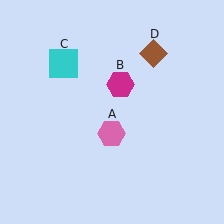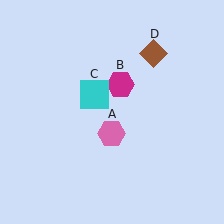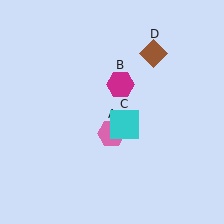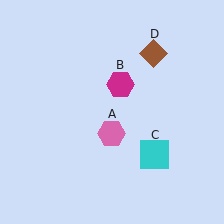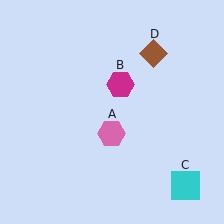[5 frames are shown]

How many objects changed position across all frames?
1 object changed position: cyan square (object C).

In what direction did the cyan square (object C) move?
The cyan square (object C) moved down and to the right.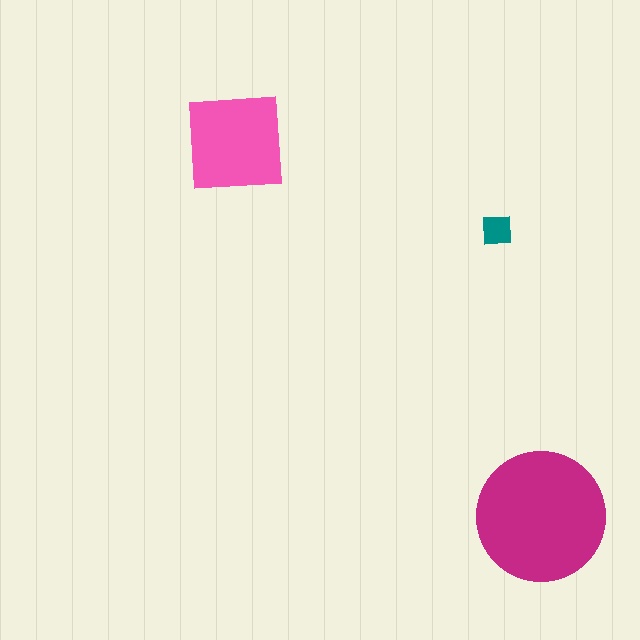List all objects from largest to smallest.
The magenta circle, the pink square, the teal square.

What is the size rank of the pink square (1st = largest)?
2nd.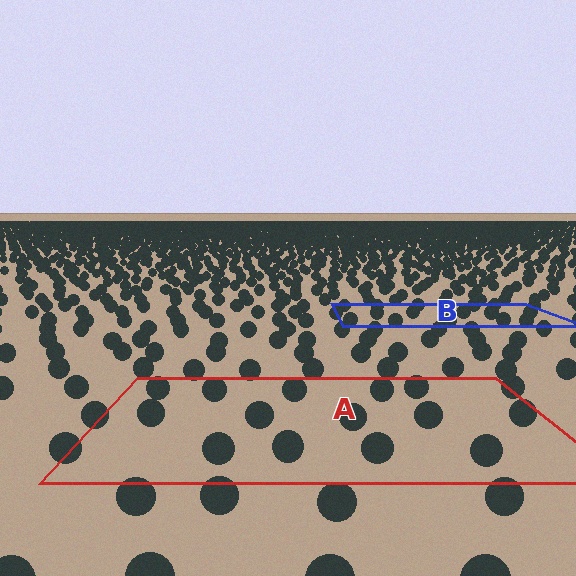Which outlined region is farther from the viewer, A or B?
Region B is farther from the viewer — the texture elements inside it appear smaller and more densely packed.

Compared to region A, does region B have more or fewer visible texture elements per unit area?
Region B has more texture elements per unit area — they are packed more densely because it is farther away.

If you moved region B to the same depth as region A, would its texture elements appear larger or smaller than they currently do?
They would appear larger. At a closer depth, the same texture elements are projected at a bigger on-screen size.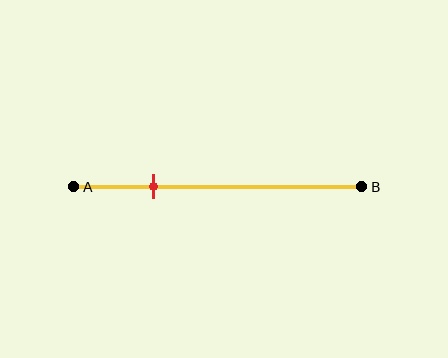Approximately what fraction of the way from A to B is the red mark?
The red mark is approximately 30% of the way from A to B.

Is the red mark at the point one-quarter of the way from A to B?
Yes, the mark is approximately at the one-quarter point.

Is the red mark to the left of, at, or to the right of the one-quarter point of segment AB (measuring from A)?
The red mark is approximately at the one-quarter point of segment AB.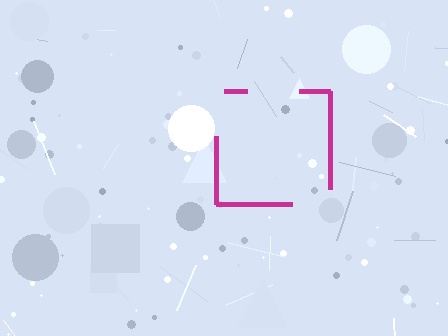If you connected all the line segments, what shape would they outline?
They would outline a square.